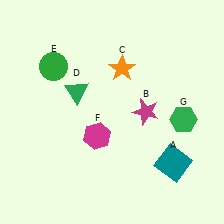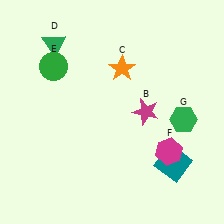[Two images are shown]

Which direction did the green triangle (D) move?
The green triangle (D) moved up.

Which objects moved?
The objects that moved are: the green triangle (D), the magenta hexagon (F).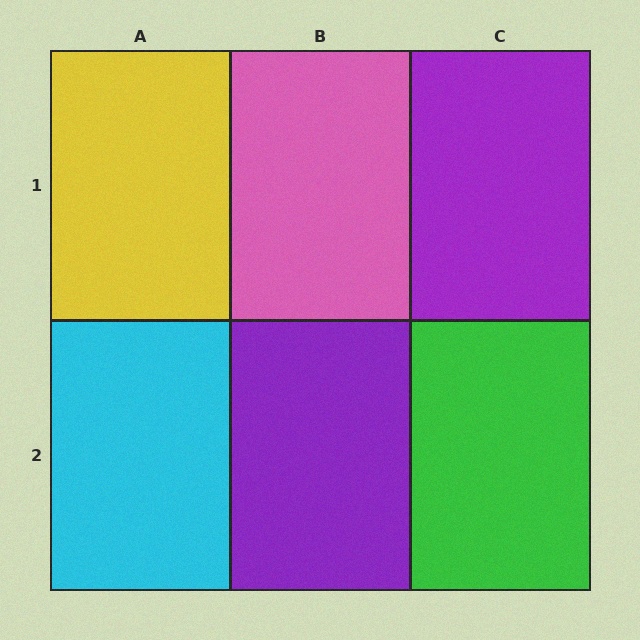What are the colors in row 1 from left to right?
Yellow, pink, purple.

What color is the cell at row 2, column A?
Cyan.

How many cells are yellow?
1 cell is yellow.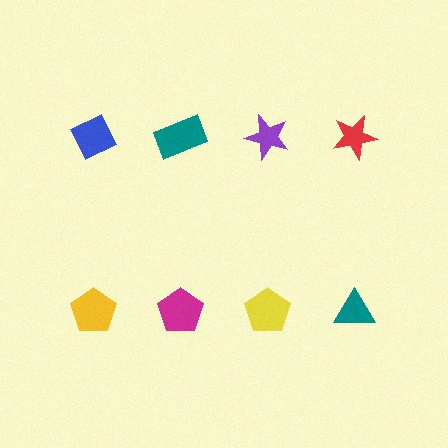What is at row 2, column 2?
A magenta pentagon.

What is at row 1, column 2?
A teal rectangle.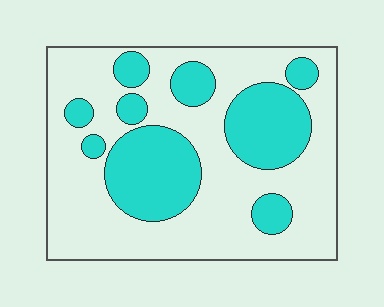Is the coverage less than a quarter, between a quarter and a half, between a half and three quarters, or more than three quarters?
Between a quarter and a half.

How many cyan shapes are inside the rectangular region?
9.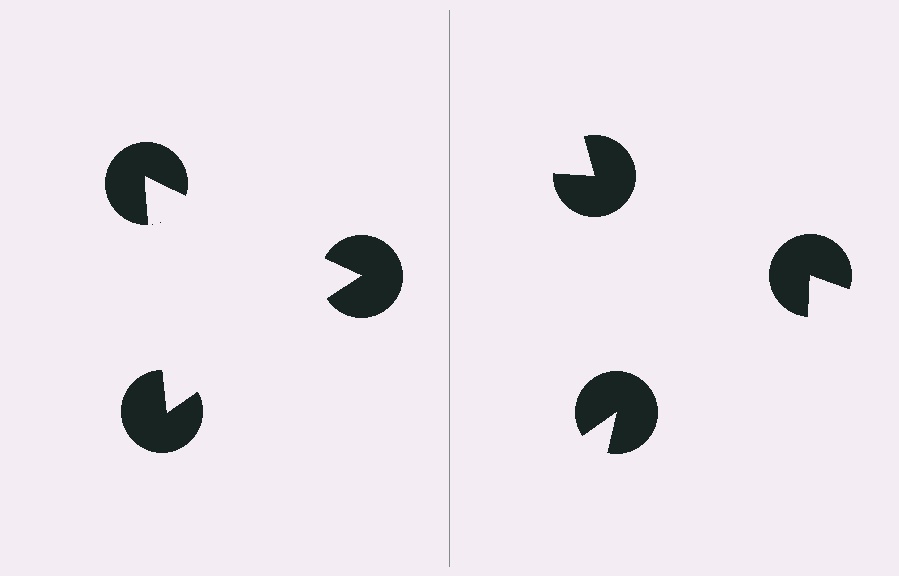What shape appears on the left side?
An illusory triangle.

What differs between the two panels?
The pac-man discs are positioned identically on both sides; only the wedge orientations differ. On the left they align to a triangle; on the right they are misaligned.